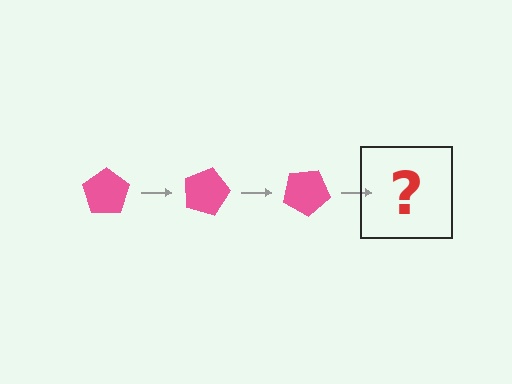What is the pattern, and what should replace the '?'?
The pattern is that the pentagon rotates 15 degrees each step. The '?' should be a pink pentagon rotated 45 degrees.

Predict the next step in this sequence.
The next step is a pink pentagon rotated 45 degrees.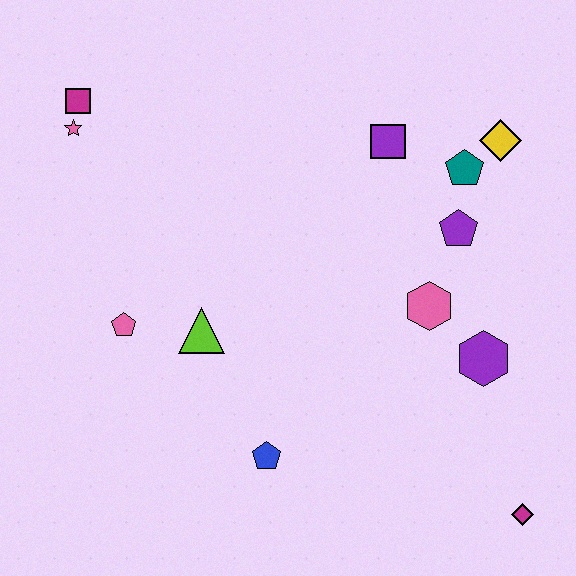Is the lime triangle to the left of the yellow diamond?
Yes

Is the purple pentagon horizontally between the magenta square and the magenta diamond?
Yes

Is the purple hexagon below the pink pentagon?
Yes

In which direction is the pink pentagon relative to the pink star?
The pink pentagon is below the pink star.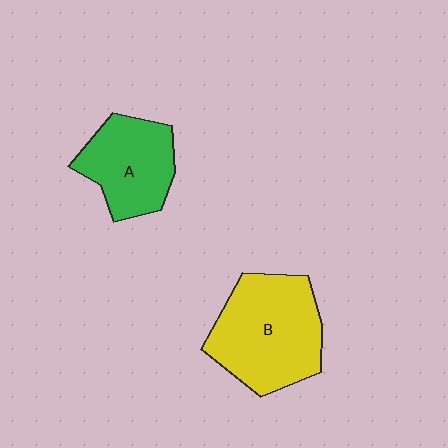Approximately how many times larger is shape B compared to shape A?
Approximately 1.4 times.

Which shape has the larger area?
Shape B (yellow).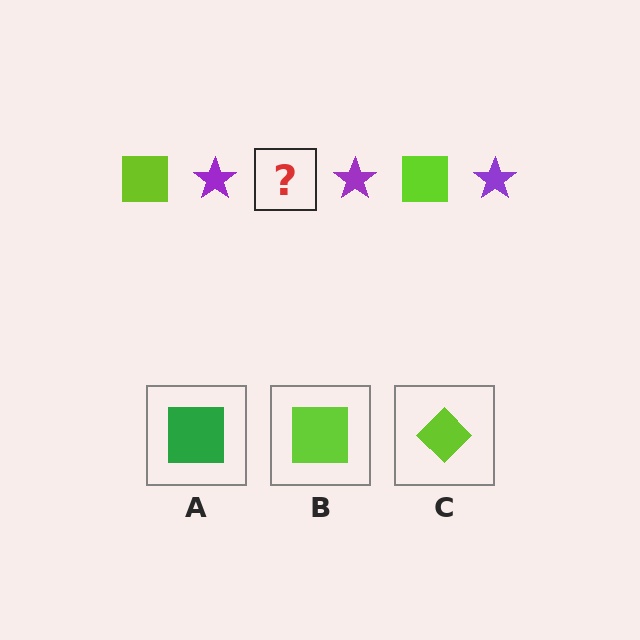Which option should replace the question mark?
Option B.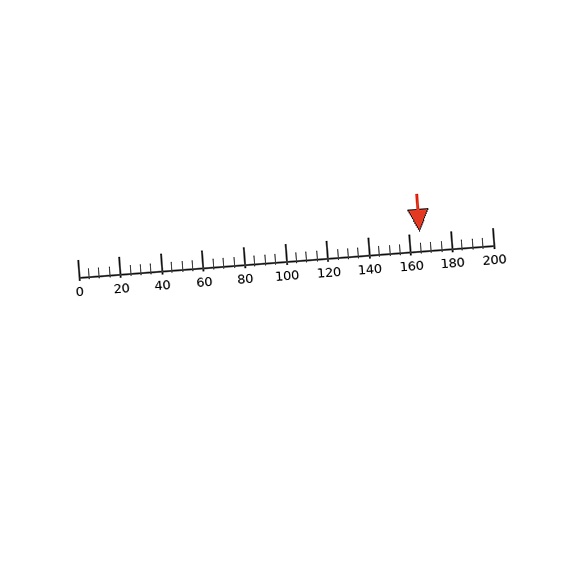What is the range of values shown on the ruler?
The ruler shows values from 0 to 200.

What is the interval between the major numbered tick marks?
The major tick marks are spaced 20 units apart.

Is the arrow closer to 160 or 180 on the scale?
The arrow is closer to 160.